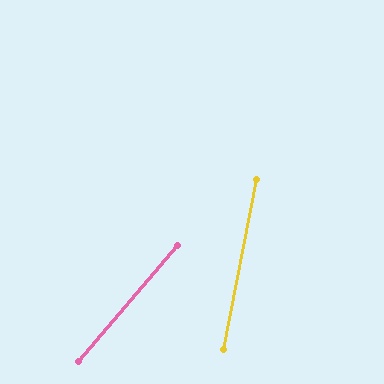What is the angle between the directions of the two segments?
Approximately 29 degrees.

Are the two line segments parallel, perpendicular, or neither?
Neither parallel nor perpendicular — they differ by about 29°.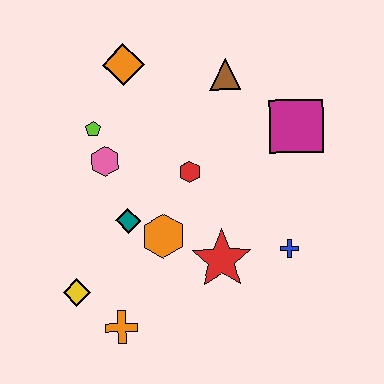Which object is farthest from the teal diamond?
The magenta square is farthest from the teal diamond.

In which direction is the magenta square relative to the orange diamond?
The magenta square is to the right of the orange diamond.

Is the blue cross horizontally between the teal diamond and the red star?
No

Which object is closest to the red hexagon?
The orange hexagon is closest to the red hexagon.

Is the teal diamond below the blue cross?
No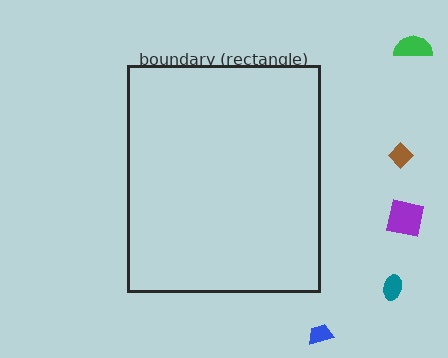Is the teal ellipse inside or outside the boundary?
Outside.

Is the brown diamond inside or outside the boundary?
Outside.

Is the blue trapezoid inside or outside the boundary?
Outside.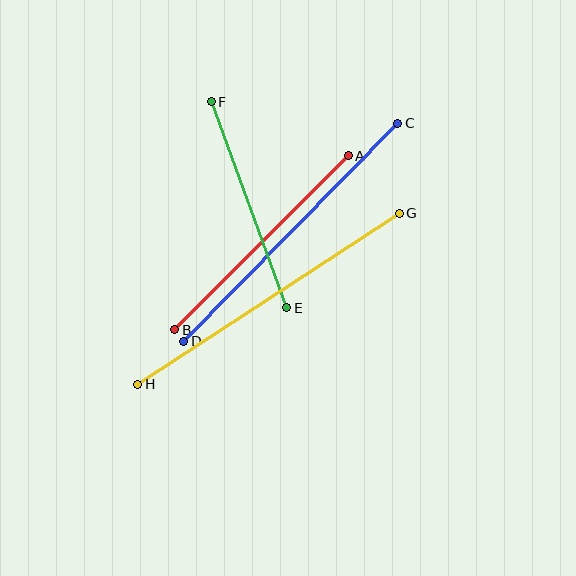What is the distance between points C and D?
The distance is approximately 305 pixels.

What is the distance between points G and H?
The distance is approximately 312 pixels.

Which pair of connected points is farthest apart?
Points G and H are farthest apart.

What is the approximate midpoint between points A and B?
The midpoint is at approximately (262, 243) pixels.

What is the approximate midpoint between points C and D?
The midpoint is at approximately (291, 232) pixels.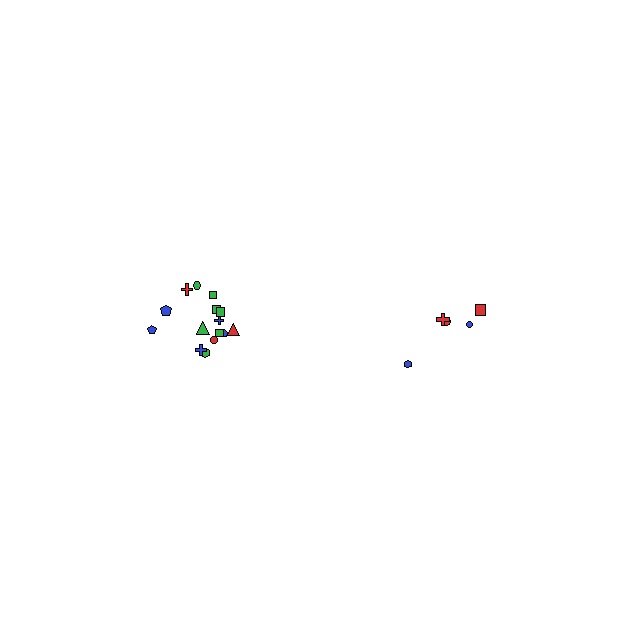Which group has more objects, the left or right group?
The left group.